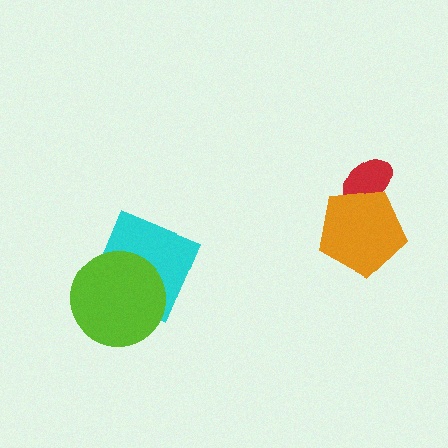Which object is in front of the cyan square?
The lime circle is in front of the cyan square.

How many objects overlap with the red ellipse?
1 object overlaps with the red ellipse.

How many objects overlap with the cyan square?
1 object overlaps with the cyan square.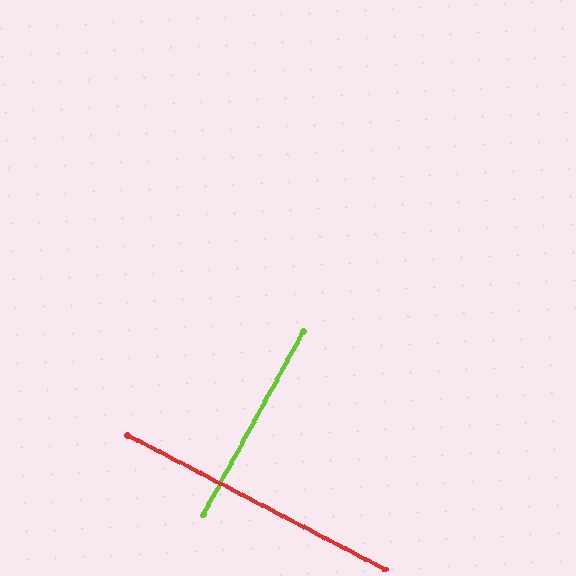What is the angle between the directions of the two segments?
Approximately 89 degrees.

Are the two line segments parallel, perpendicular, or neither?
Perpendicular — they meet at approximately 89°.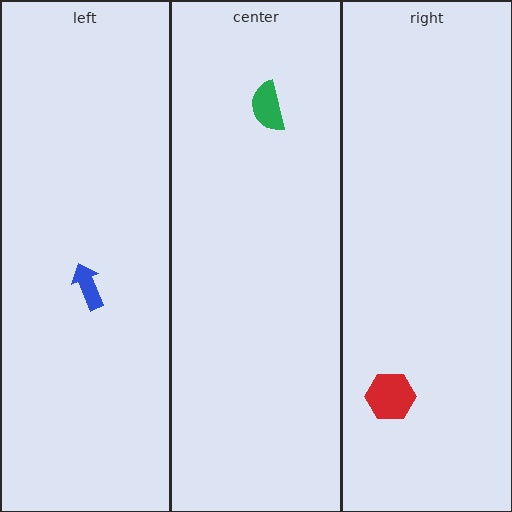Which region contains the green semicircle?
The center region.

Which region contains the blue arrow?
The left region.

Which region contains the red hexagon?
The right region.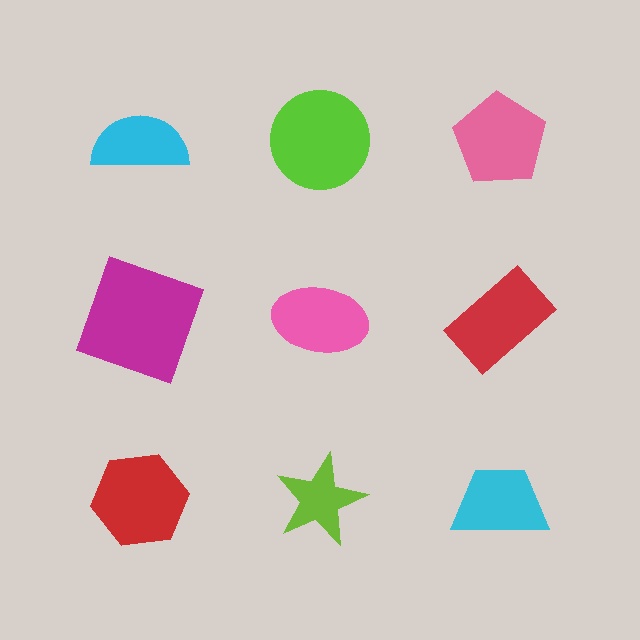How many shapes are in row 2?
3 shapes.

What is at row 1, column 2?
A lime circle.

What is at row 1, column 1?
A cyan semicircle.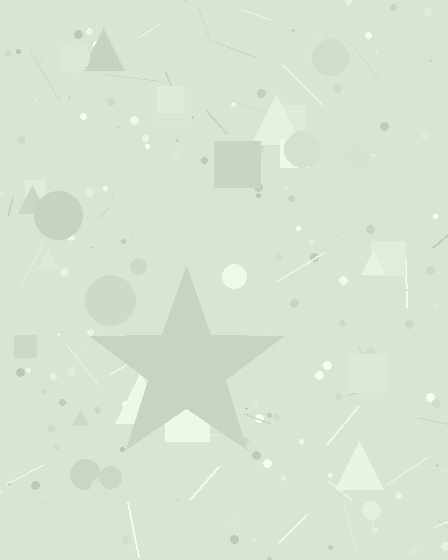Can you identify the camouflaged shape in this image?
The camouflaged shape is a star.